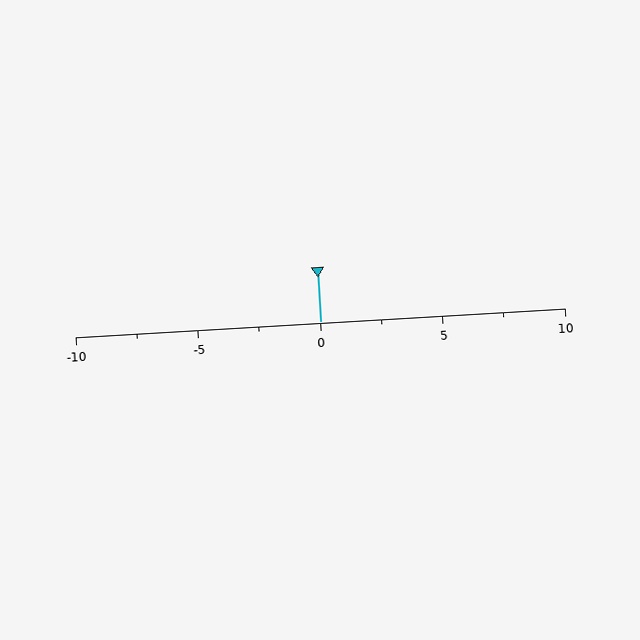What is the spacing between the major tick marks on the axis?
The major ticks are spaced 5 apart.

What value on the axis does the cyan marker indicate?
The marker indicates approximately 0.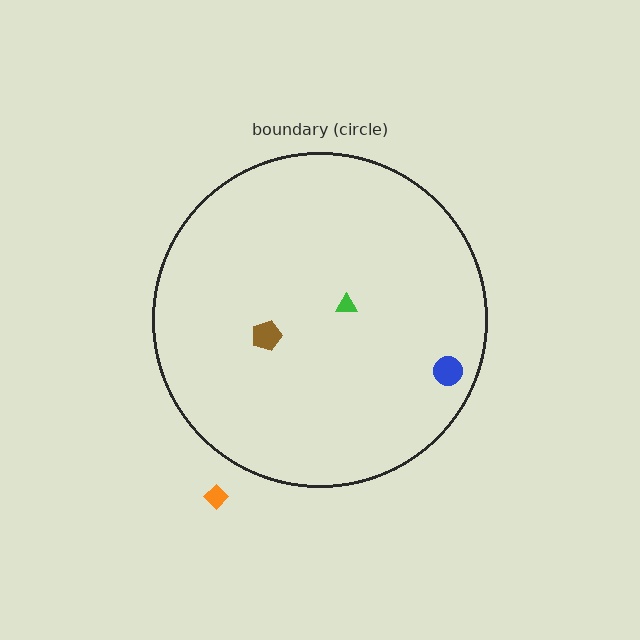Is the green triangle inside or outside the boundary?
Inside.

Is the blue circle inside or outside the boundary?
Inside.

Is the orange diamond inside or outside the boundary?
Outside.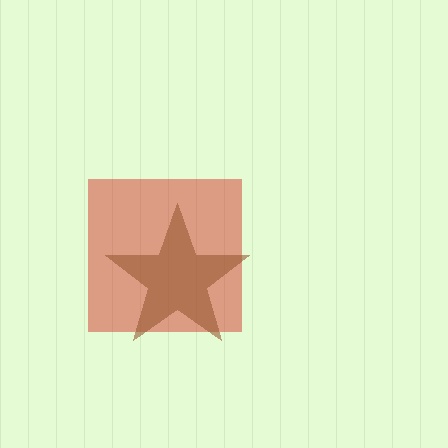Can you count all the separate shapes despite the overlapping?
Yes, there are 2 separate shapes.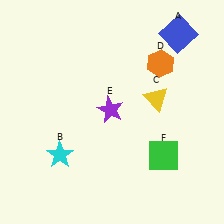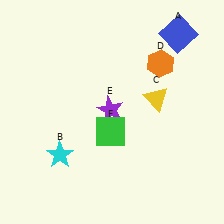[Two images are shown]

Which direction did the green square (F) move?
The green square (F) moved left.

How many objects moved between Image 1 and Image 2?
1 object moved between the two images.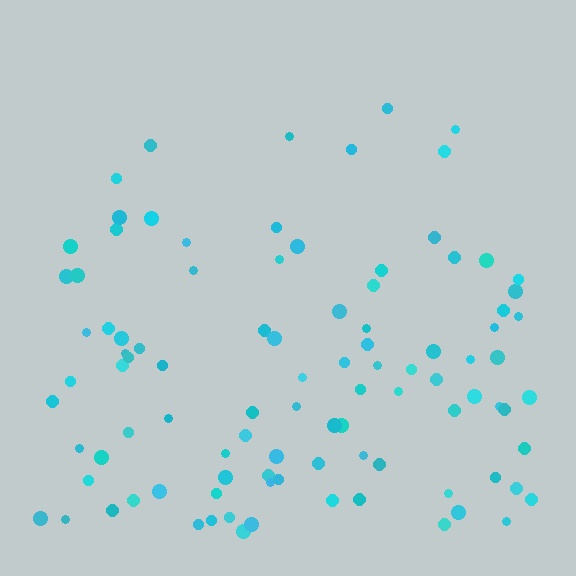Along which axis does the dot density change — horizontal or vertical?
Vertical.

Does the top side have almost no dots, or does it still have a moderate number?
Still a moderate number, just noticeably fewer than the bottom.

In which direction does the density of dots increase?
From top to bottom, with the bottom side densest.